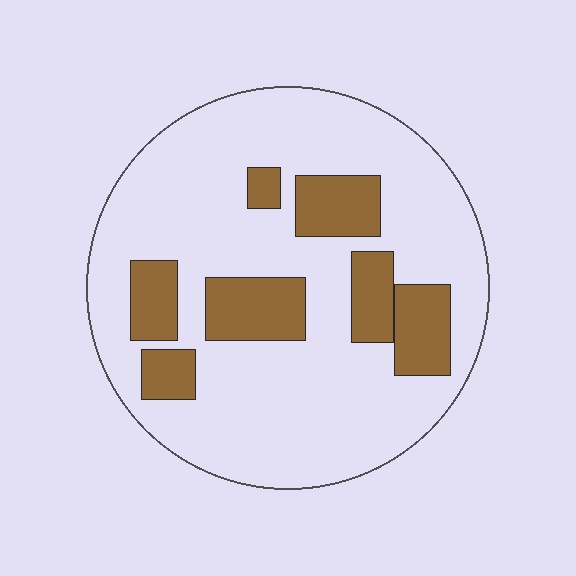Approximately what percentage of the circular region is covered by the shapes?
Approximately 25%.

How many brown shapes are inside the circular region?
7.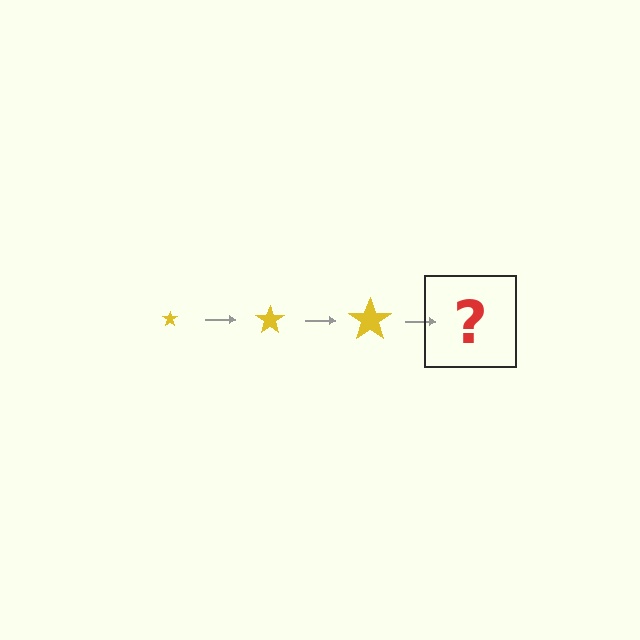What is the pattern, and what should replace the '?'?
The pattern is that the star gets progressively larger each step. The '?' should be a yellow star, larger than the previous one.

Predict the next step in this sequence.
The next step is a yellow star, larger than the previous one.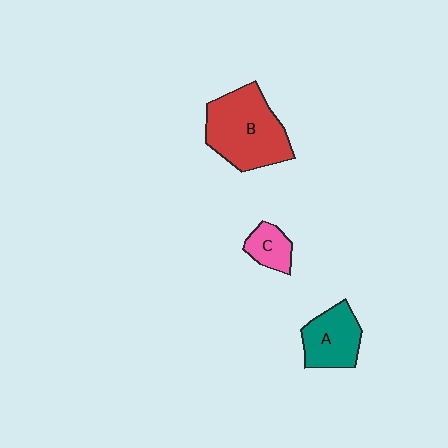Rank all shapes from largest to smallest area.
From largest to smallest: B (red), A (teal), C (pink).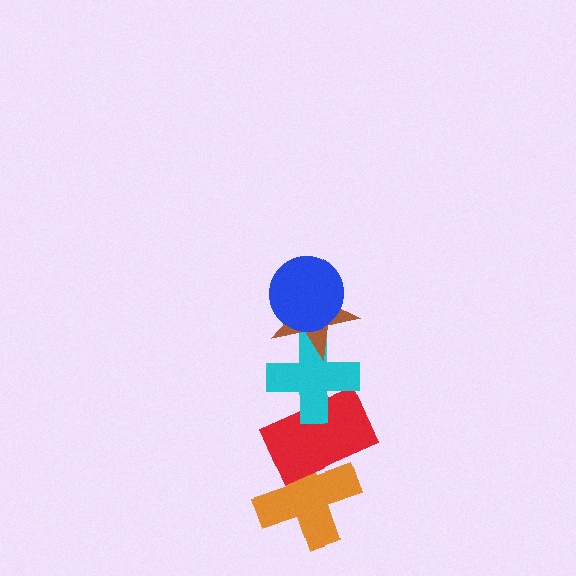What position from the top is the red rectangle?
The red rectangle is 4th from the top.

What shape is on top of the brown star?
The blue circle is on top of the brown star.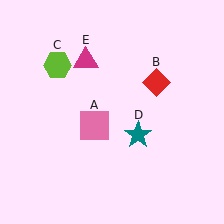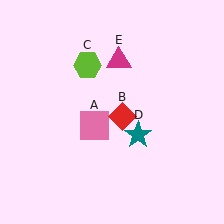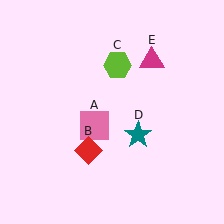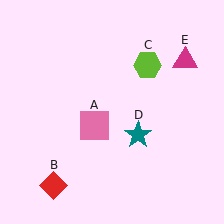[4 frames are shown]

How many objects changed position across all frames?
3 objects changed position: red diamond (object B), lime hexagon (object C), magenta triangle (object E).